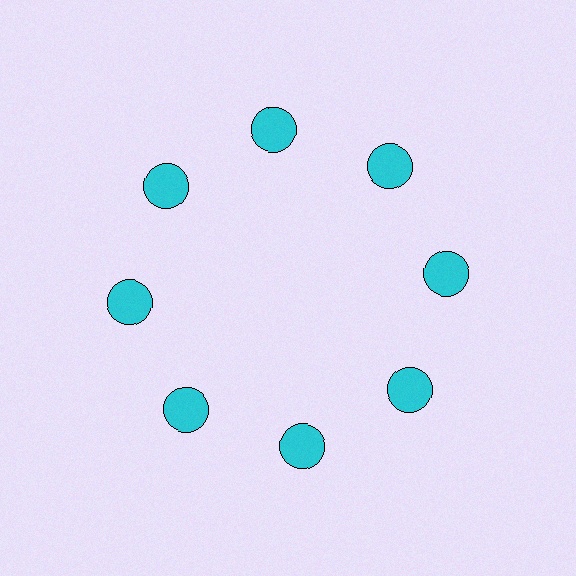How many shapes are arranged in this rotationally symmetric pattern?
There are 8 shapes, arranged in 8 groups of 1.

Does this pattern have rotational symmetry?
Yes, this pattern has 8-fold rotational symmetry. It looks the same after rotating 45 degrees around the center.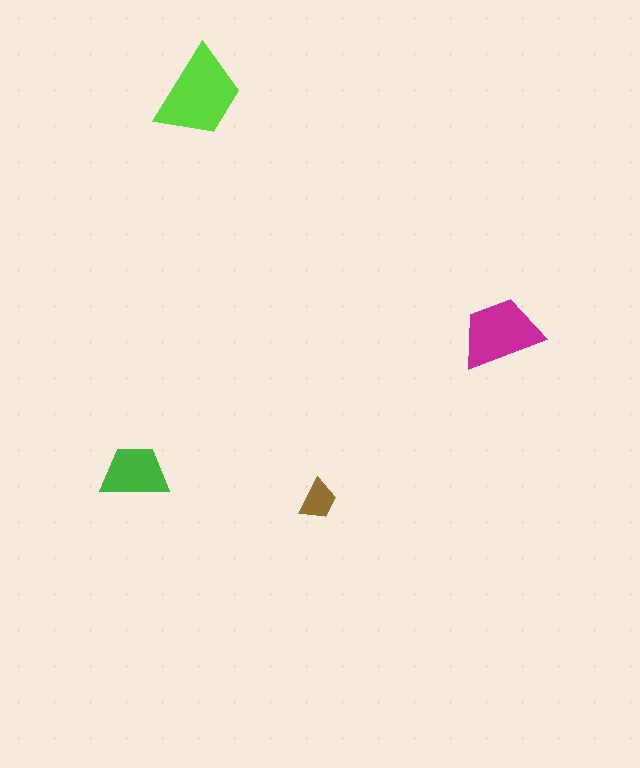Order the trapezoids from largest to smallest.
the lime one, the magenta one, the green one, the brown one.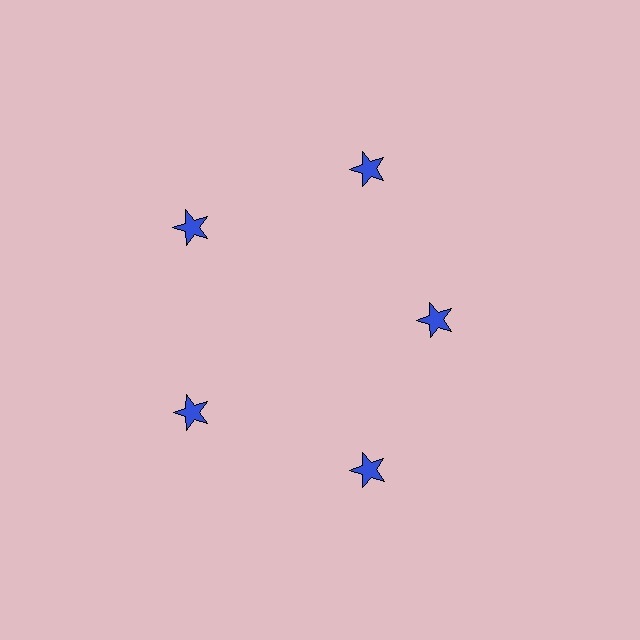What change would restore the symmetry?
The symmetry would be restored by moving it outward, back onto the ring so that all 5 stars sit at equal angles and equal distance from the center.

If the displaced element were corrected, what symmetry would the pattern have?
It would have 5-fold rotational symmetry — the pattern would map onto itself every 72 degrees.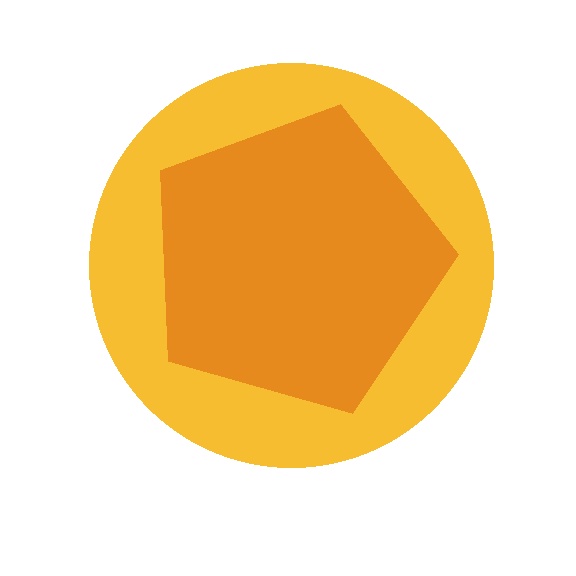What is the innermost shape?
The orange pentagon.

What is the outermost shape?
The yellow circle.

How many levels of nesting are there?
2.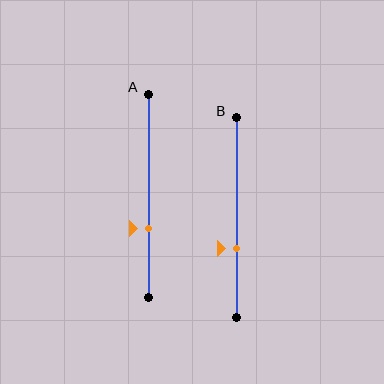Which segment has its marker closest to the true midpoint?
Segment B has its marker closest to the true midpoint.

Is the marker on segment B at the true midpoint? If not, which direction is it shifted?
No, the marker on segment B is shifted downward by about 16% of the segment length.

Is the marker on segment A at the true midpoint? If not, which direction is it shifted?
No, the marker on segment A is shifted downward by about 16% of the segment length.